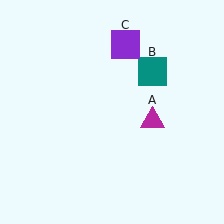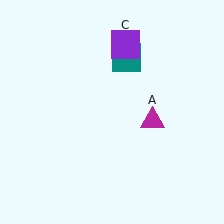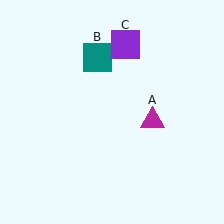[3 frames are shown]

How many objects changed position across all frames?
1 object changed position: teal square (object B).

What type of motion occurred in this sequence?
The teal square (object B) rotated counterclockwise around the center of the scene.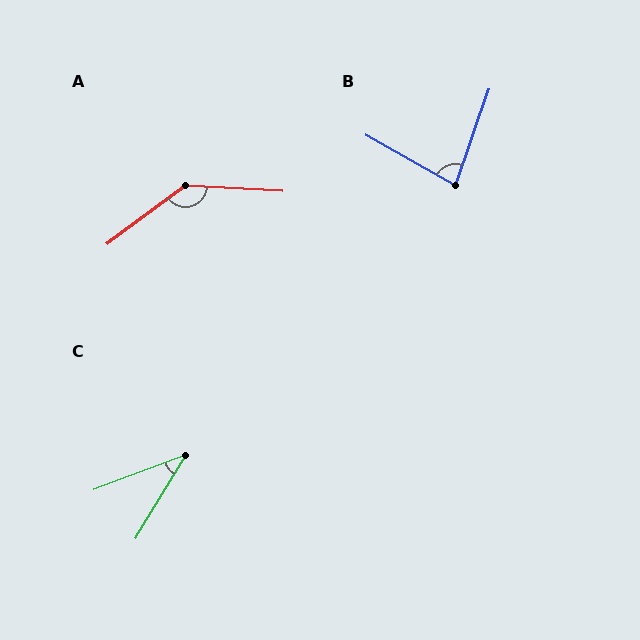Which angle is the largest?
A, at approximately 140 degrees.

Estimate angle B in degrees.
Approximately 80 degrees.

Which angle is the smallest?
C, at approximately 38 degrees.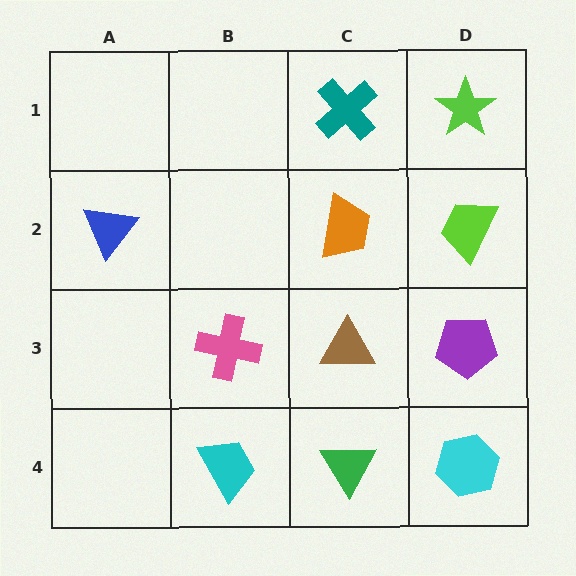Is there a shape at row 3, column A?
No, that cell is empty.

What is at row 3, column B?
A pink cross.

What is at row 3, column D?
A purple pentagon.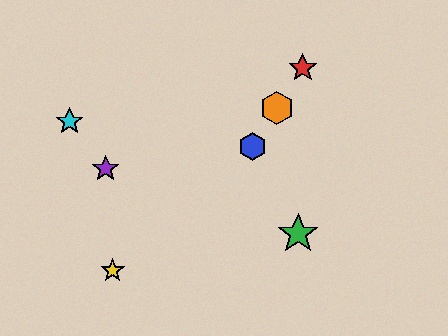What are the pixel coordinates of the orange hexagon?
The orange hexagon is at (277, 108).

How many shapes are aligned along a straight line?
3 shapes (the red star, the blue hexagon, the orange hexagon) are aligned along a straight line.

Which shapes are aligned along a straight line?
The red star, the blue hexagon, the orange hexagon are aligned along a straight line.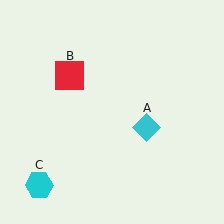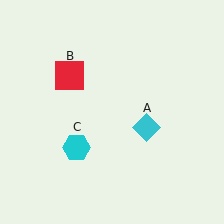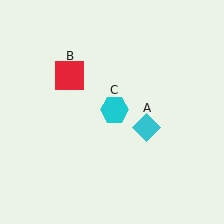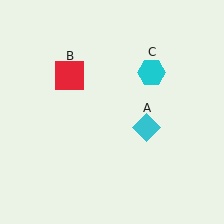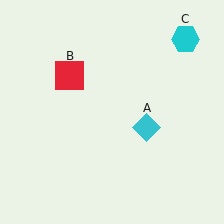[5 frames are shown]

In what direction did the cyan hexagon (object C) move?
The cyan hexagon (object C) moved up and to the right.